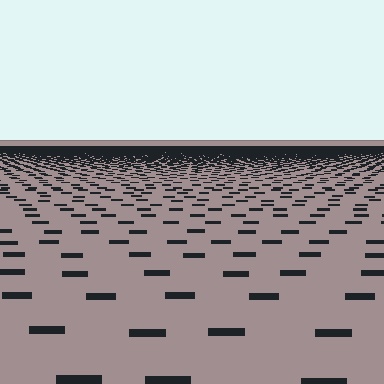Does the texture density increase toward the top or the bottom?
Density increases toward the top.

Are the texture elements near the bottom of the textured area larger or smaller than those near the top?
Larger. Near the bottom, elements are closer to the viewer and appear at a bigger on-screen size.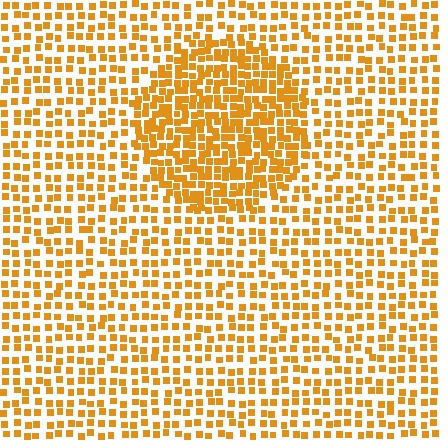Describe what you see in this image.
The image contains small orange elements arranged at two different densities. A circle-shaped region is visible where the elements are more densely packed than the surrounding area.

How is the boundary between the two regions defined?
The boundary is defined by a change in element density (approximately 1.9x ratio). All elements are the same color, size, and shape.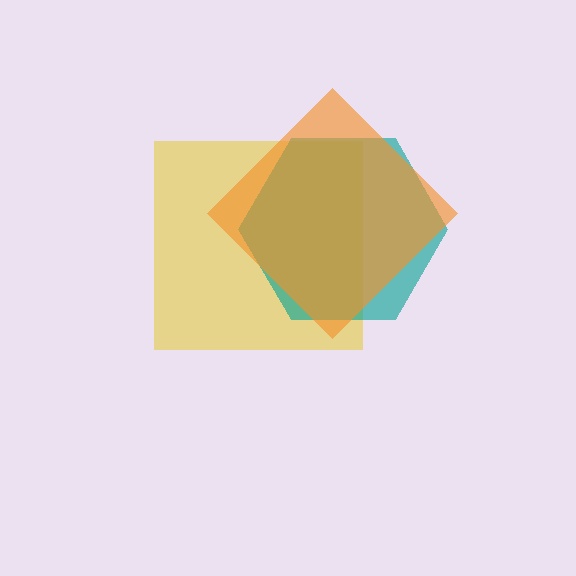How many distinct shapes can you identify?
There are 3 distinct shapes: a yellow square, a teal hexagon, an orange diamond.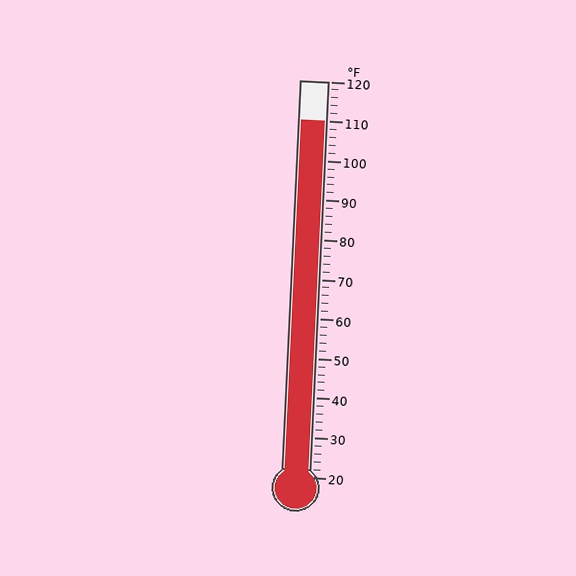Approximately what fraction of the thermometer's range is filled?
The thermometer is filled to approximately 90% of its range.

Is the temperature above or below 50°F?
The temperature is above 50°F.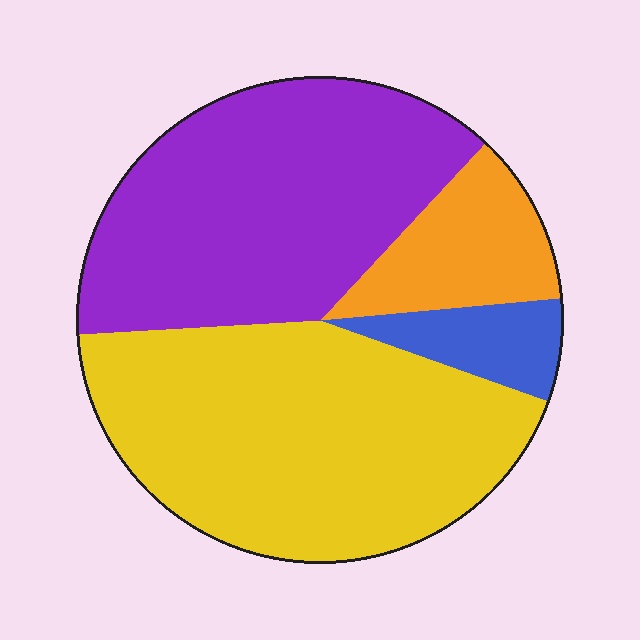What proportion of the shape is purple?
Purple takes up between a quarter and a half of the shape.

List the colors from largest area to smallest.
From largest to smallest: yellow, purple, orange, blue.